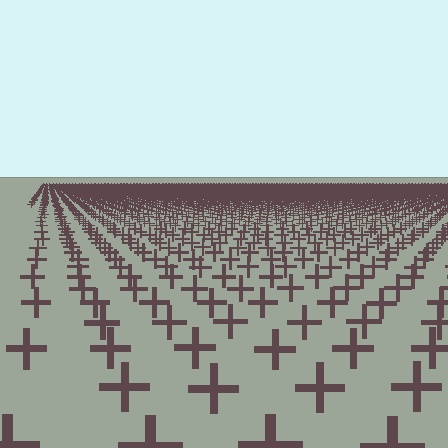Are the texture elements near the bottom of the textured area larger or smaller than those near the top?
Larger. Near the bottom, elements are closer to the viewer and appear at a bigger on-screen size.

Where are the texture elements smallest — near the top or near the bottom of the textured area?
Near the top.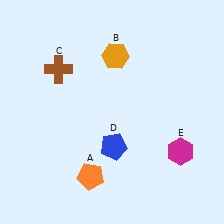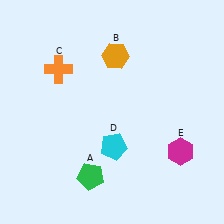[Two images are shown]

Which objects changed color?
A changed from orange to green. C changed from brown to orange. D changed from blue to cyan.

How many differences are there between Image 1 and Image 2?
There are 3 differences between the two images.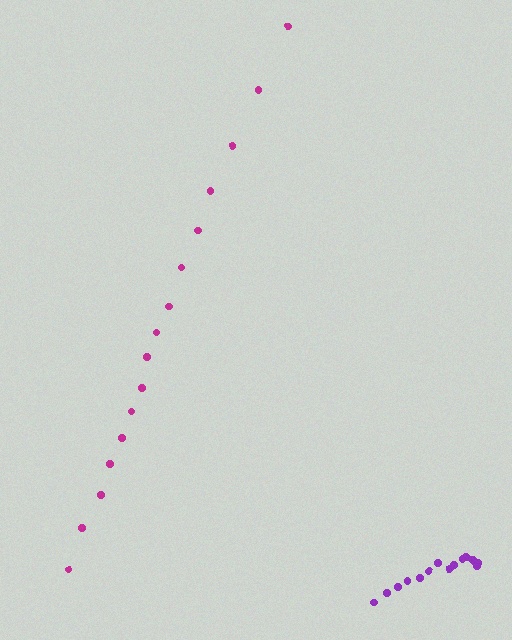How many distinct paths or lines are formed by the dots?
There are 2 distinct paths.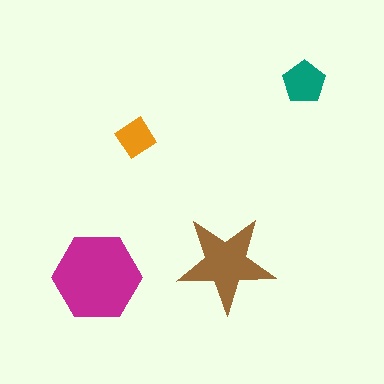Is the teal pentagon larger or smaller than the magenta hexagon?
Smaller.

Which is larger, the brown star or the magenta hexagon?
The magenta hexagon.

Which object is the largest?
The magenta hexagon.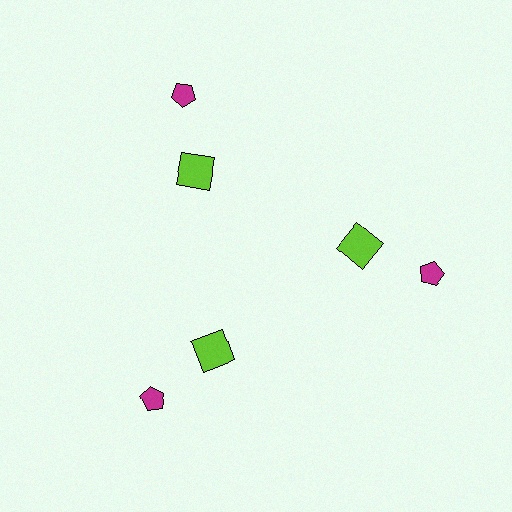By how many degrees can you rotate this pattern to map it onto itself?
The pattern maps onto itself every 120 degrees of rotation.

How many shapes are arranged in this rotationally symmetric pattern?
There are 6 shapes, arranged in 3 groups of 2.